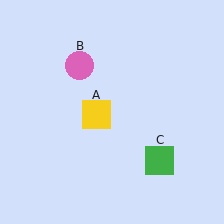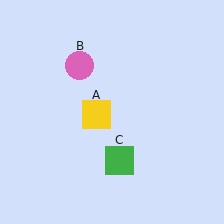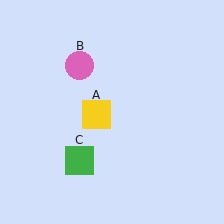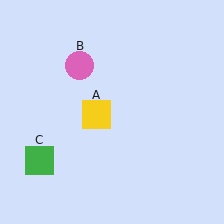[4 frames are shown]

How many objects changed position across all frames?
1 object changed position: green square (object C).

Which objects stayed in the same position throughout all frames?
Yellow square (object A) and pink circle (object B) remained stationary.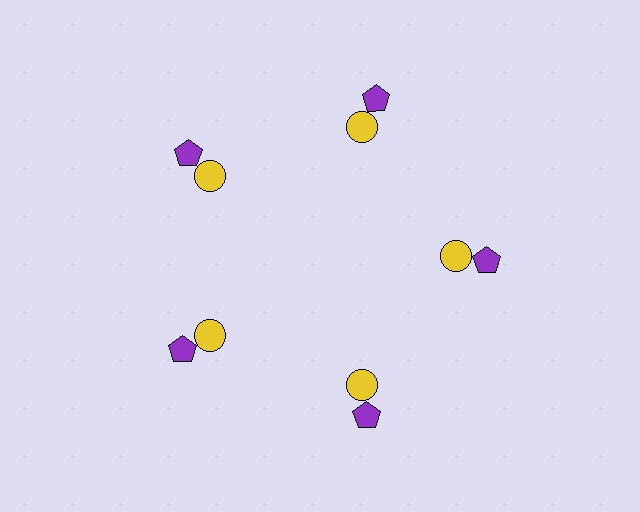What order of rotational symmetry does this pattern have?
This pattern has 5-fold rotational symmetry.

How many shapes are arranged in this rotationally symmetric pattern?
There are 10 shapes, arranged in 5 groups of 2.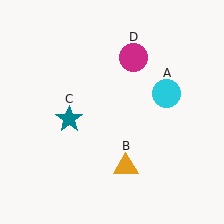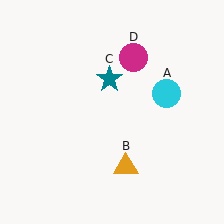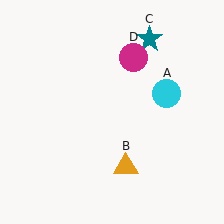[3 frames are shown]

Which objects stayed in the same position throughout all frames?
Cyan circle (object A) and orange triangle (object B) and magenta circle (object D) remained stationary.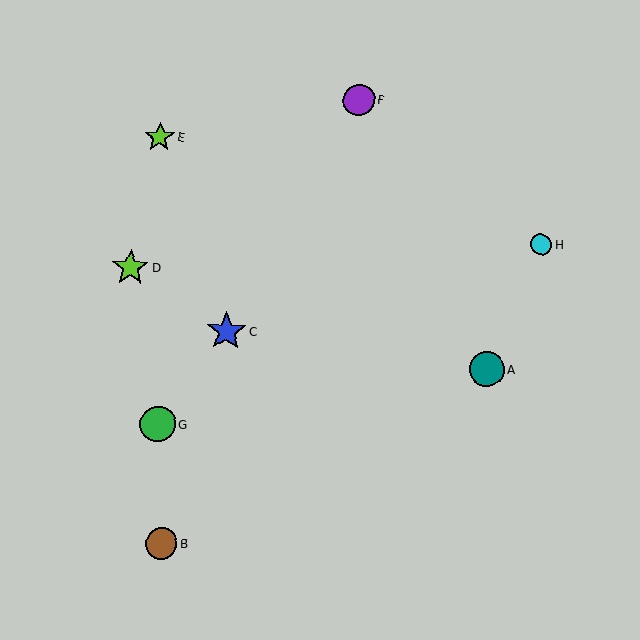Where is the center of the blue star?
The center of the blue star is at (226, 331).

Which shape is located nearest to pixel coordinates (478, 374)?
The teal circle (labeled A) at (487, 369) is nearest to that location.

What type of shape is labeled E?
Shape E is a lime star.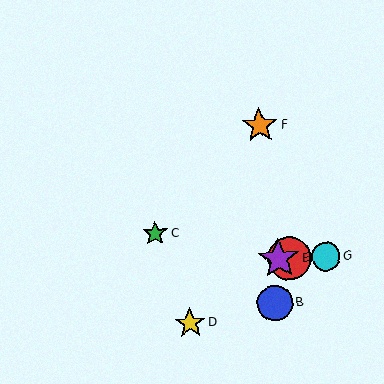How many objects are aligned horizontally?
3 objects (A, E, G) are aligned horizontally.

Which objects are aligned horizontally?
Objects A, E, G are aligned horizontally.